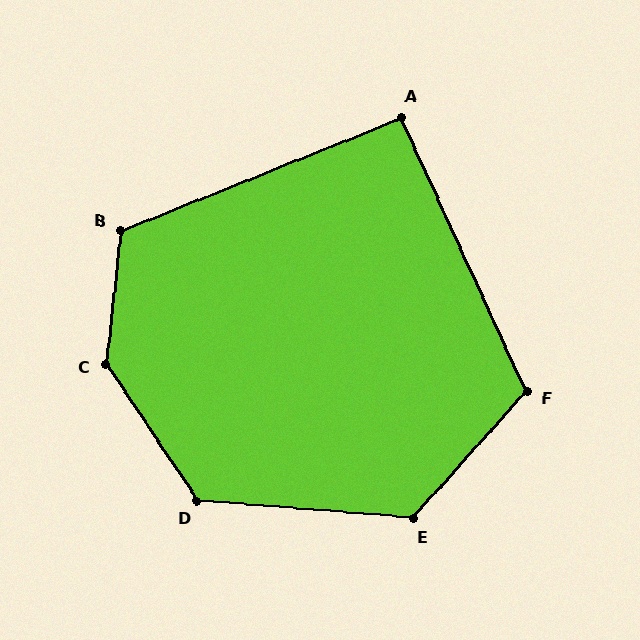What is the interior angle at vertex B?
Approximately 118 degrees (obtuse).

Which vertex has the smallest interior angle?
A, at approximately 93 degrees.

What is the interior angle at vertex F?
Approximately 114 degrees (obtuse).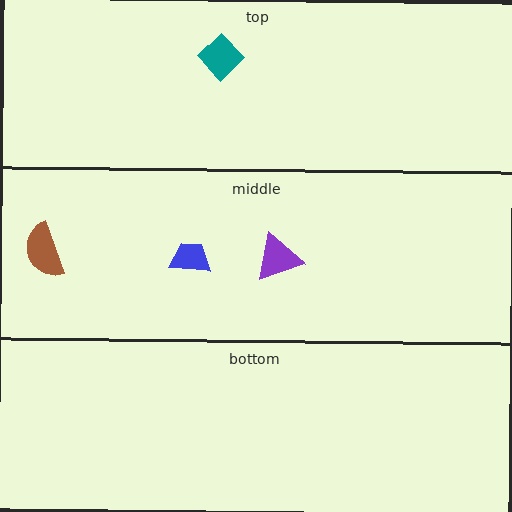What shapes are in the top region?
The teal diamond.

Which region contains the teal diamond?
The top region.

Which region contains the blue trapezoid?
The middle region.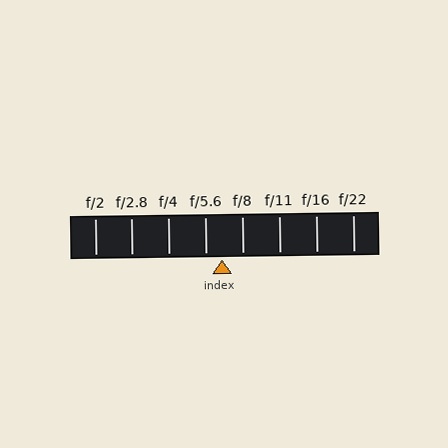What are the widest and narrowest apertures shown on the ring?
The widest aperture shown is f/2 and the narrowest is f/22.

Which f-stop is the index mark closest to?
The index mark is closest to f/5.6.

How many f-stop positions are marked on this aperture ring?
There are 8 f-stop positions marked.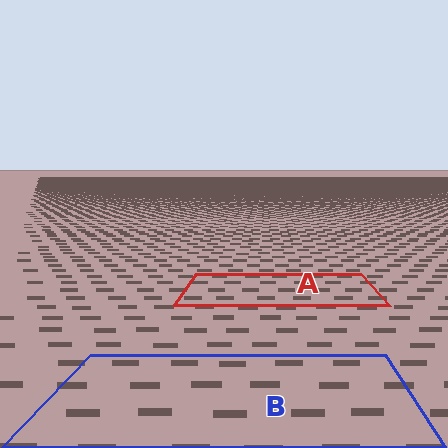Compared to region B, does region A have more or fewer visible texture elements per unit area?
Region A has more texture elements per unit area — they are packed more densely because it is farther away.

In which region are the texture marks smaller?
The texture marks are smaller in region A, because it is farther away.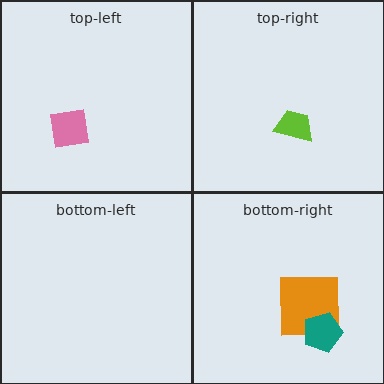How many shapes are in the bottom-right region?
2.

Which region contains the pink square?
The top-left region.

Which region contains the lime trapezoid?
The top-right region.